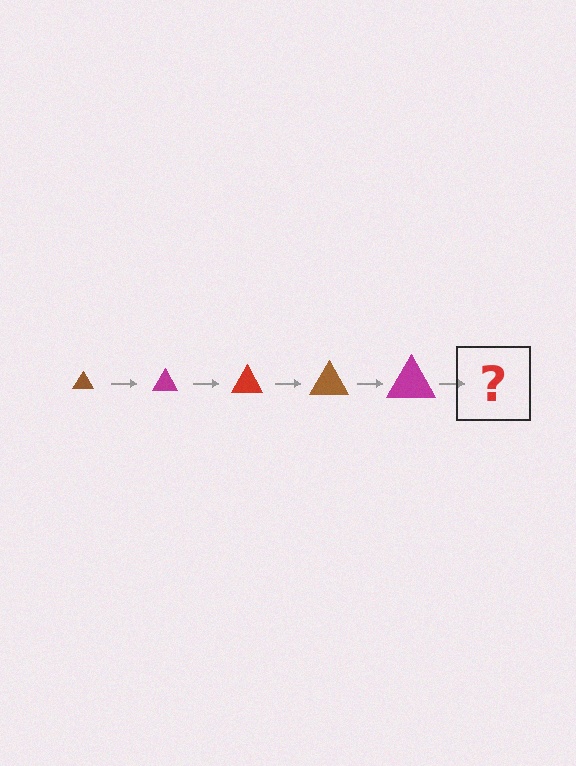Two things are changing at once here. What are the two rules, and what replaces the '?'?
The two rules are that the triangle grows larger each step and the color cycles through brown, magenta, and red. The '?' should be a red triangle, larger than the previous one.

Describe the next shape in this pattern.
It should be a red triangle, larger than the previous one.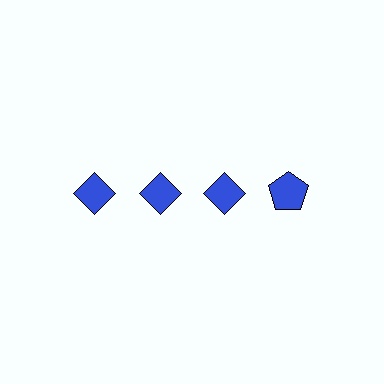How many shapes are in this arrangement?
There are 4 shapes arranged in a grid pattern.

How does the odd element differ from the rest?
It has a different shape: pentagon instead of diamond.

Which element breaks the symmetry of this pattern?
The blue pentagon in the top row, second from right column breaks the symmetry. All other shapes are blue diamonds.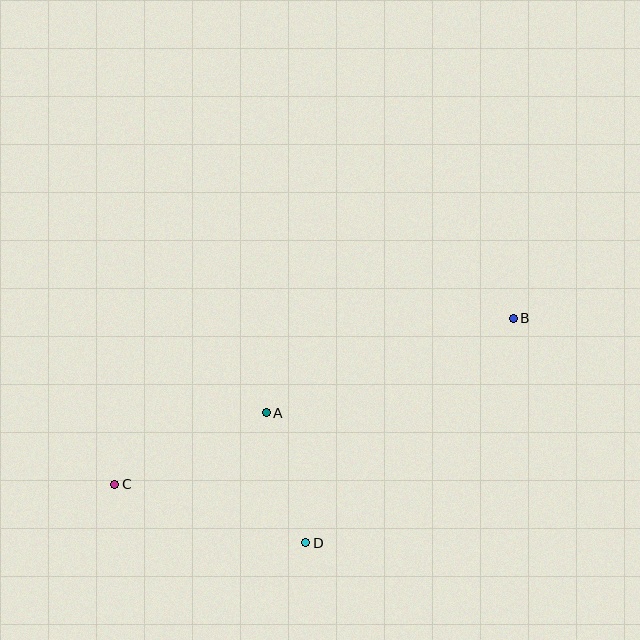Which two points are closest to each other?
Points A and D are closest to each other.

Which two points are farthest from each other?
Points B and C are farthest from each other.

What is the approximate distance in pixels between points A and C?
The distance between A and C is approximately 167 pixels.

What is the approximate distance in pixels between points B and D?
The distance between B and D is approximately 306 pixels.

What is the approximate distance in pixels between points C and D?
The distance between C and D is approximately 200 pixels.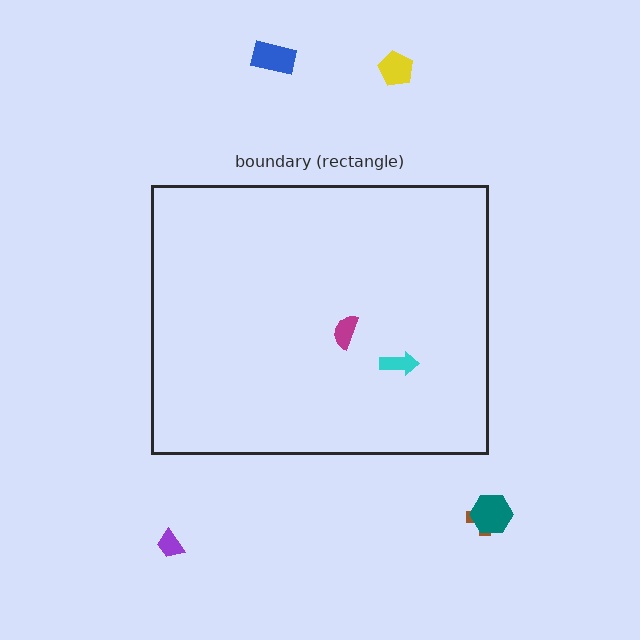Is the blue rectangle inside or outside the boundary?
Outside.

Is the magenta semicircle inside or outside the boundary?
Inside.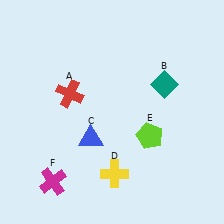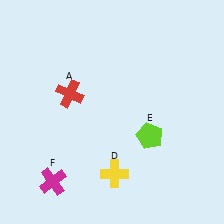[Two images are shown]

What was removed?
The teal diamond (B), the blue triangle (C) were removed in Image 2.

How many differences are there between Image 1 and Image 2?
There are 2 differences between the two images.